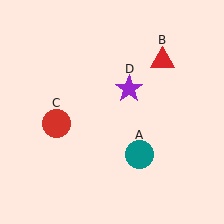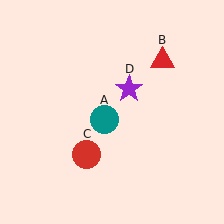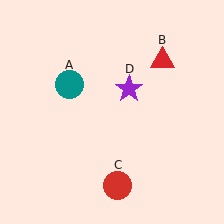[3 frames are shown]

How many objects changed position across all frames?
2 objects changed position: teal circle (object A), red circle (object C).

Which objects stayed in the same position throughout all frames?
Red triangle (object B) and purple star (object D) remained stationary.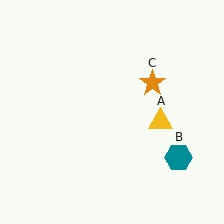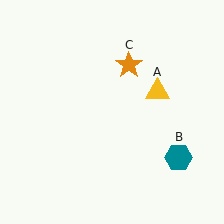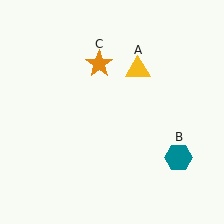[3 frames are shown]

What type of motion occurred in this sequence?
The yellow triangle (object A), orange star (object C) rotated counterclockwise around the center of the scene.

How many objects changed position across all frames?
2 objects changed position: yellow triangle (object A), orange star (object C).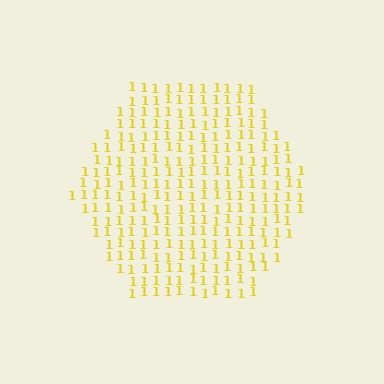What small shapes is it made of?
It is made of small digit 1's.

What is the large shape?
The large shape is a hexagon.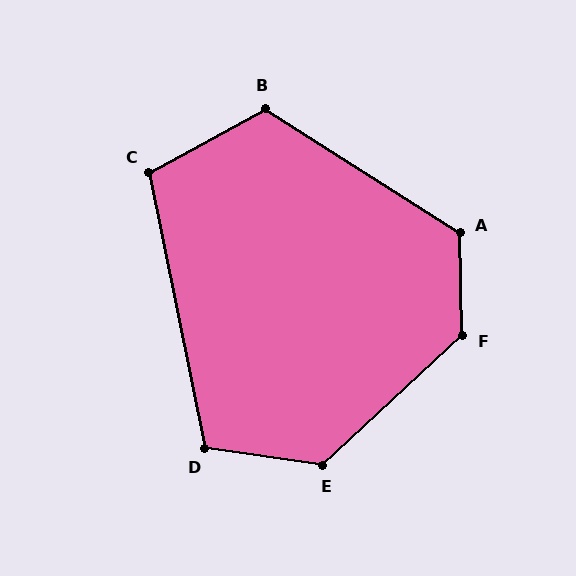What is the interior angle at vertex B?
Approximately 119 degrees (obtuse).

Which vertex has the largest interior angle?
F, at approximately 132 degrees.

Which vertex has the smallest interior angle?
C, at approximately 107 degrees.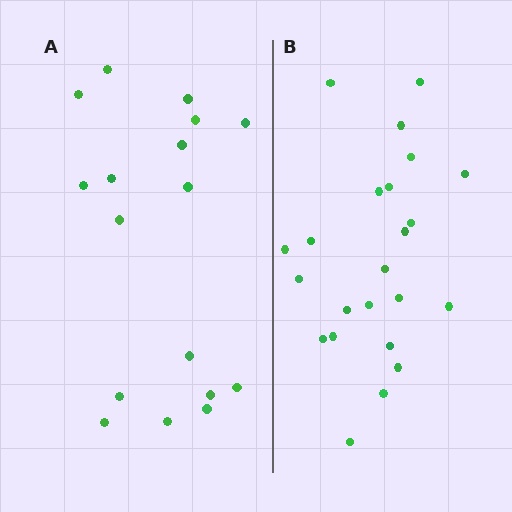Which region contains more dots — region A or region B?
Region B (the right region) has more dots.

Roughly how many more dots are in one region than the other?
Region B has about 6 more dots than region A.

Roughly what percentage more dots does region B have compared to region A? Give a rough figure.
About 35% more.